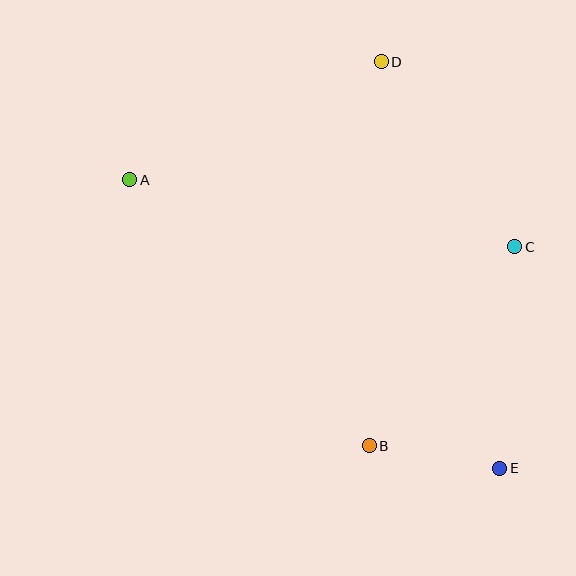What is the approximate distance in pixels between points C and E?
The distance between C and E is approximately 222 pixels.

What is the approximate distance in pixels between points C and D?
The distance between C and D is approximately 228 pixels.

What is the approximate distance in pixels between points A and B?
The distance between A and B is approximately 358 pixels.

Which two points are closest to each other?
Points B and E are closest to each other.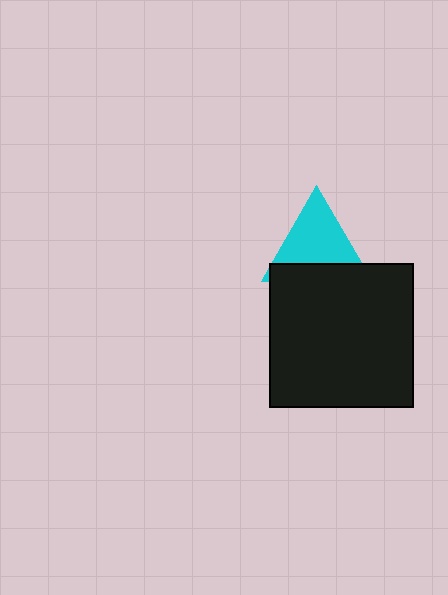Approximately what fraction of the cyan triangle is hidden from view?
Roughly 33% of the cyan triangle is hidden behind the black square.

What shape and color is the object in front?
The object in front is a black square.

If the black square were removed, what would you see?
You would see the complete cyan triangle.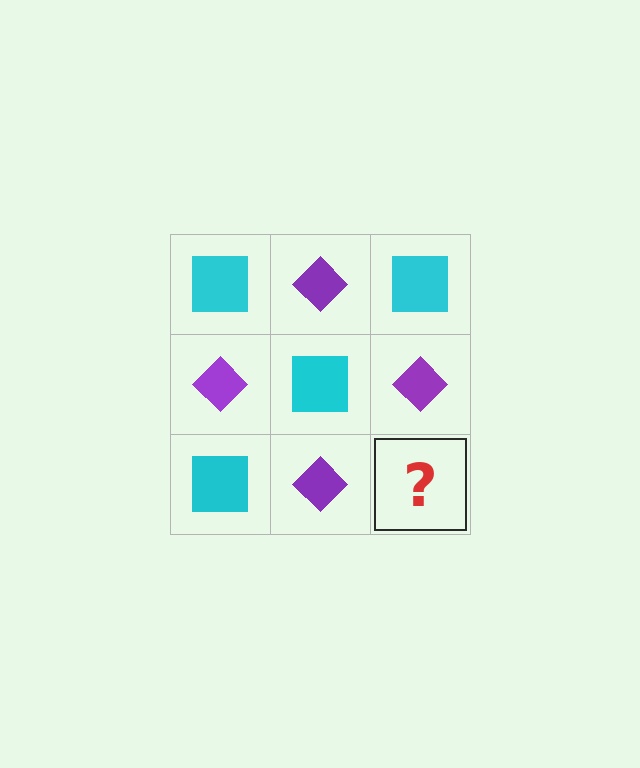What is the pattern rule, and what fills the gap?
The rule is that it alternates cyan square and purple diamond in a checkerboard pattern. The gap should be filled with a cyan square.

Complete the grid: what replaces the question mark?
The question mark should be replaced with a cyan square.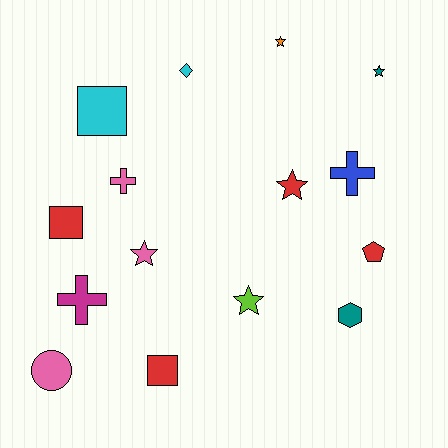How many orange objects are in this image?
There is 1 orange object.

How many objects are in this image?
There are 15 objects.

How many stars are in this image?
There are 5 stars.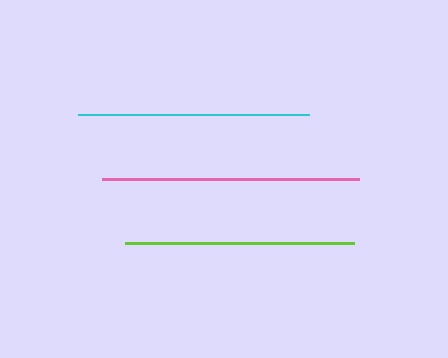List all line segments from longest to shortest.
From longest to shortest: pink, cyan, lime.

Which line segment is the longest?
The pink line is the longest at approximately 257 pixels.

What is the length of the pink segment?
The pink segment is approximately 257 pixels long.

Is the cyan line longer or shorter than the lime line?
The cyan line is longer than the lime line.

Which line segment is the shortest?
The lime line is the shortest at approximately 229 pixels.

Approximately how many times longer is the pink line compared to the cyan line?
The pink line is approximately 1.1 times the length of the cyan line.